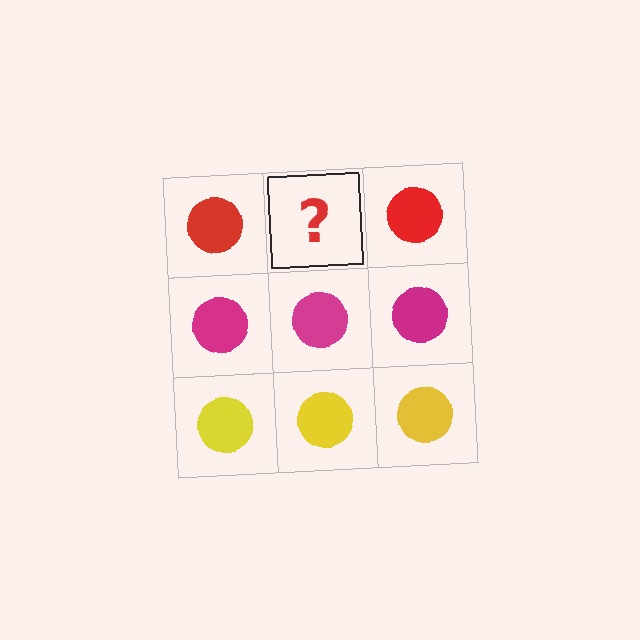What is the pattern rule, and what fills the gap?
The rule is that each row has a consistent color. The gap should be filled with a red circle.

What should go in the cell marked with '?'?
The missing cell should contain a red circle.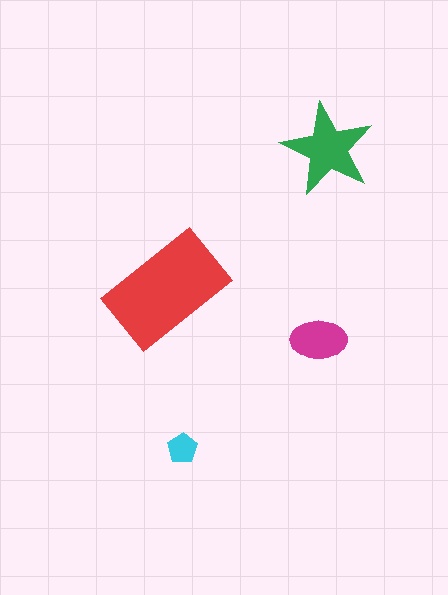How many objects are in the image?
There are 4 objects in the image.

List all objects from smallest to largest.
The cyan pentagon, the magenta ellipse, the green star, the red rectangle.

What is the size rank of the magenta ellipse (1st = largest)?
3rd.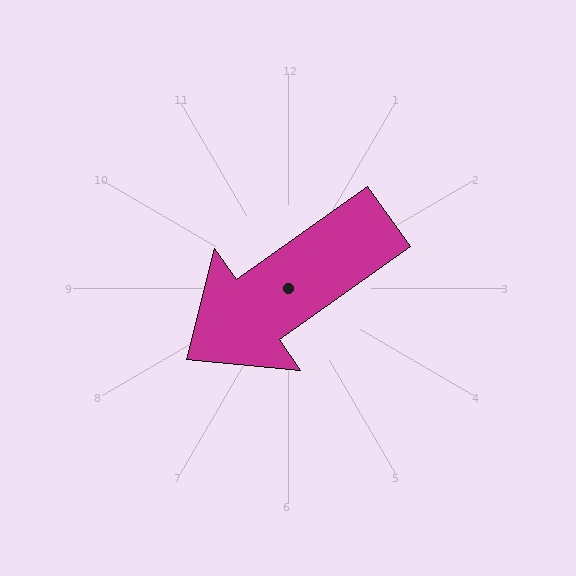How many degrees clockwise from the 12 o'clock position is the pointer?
Approximately 235 degrees.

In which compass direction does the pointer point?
Southwest.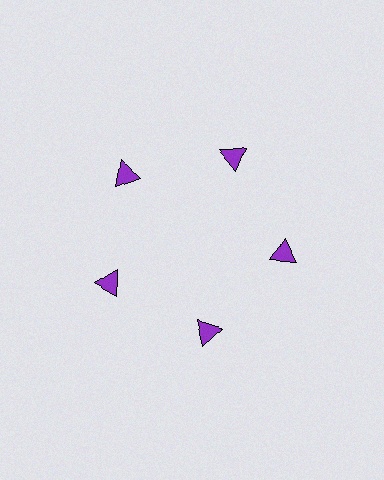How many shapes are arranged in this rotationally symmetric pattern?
There are 5 shapes, arranged in 5 groups of 1.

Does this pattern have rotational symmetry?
Yes, this pattern has 5-fold rotational symmetry. It looks the same after rotating 72 degrees around the center.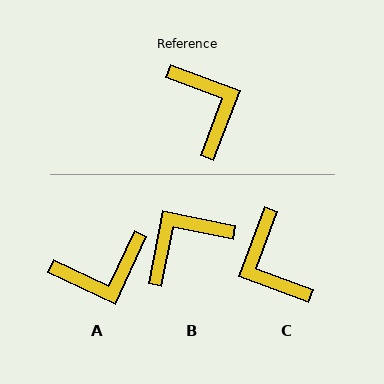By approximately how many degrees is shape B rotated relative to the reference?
Approximately 99 degrees counter-clockwise.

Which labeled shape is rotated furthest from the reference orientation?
C, about 180 degrees away.